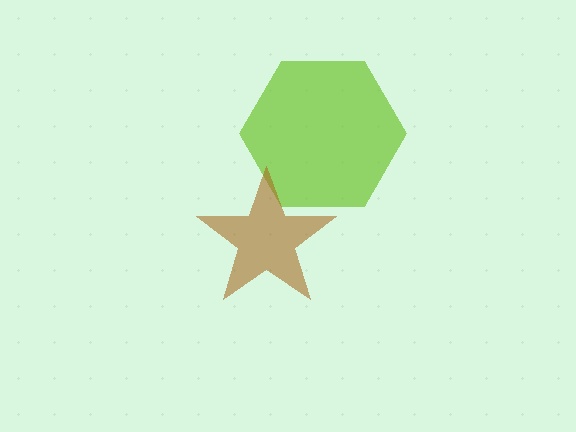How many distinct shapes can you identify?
There are 2 distinct shapes: a lime hexagon, a brown star.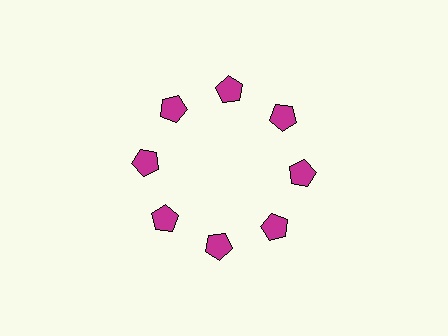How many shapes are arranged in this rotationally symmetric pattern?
There are 8 shapes, arranged in 8 groups of 1.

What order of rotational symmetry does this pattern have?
This pattern has 8-fold rotational symmetry.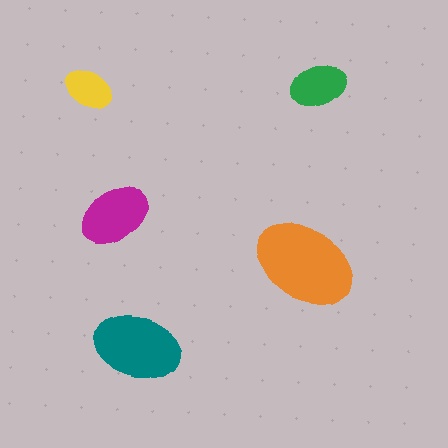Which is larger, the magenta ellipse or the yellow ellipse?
The magenta one.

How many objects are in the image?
There are 5 objects in the image.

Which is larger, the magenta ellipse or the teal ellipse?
The teal one.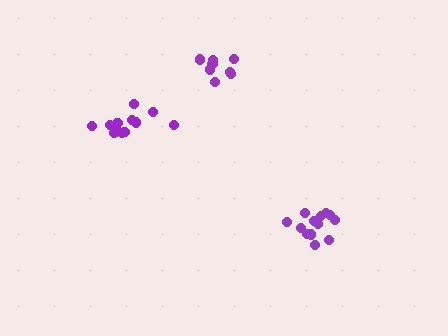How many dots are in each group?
Group 1: 13 dots, Group 2: 8 dots, Group 3: 13 dots (34 total).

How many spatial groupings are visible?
There are 3 spatial groupings.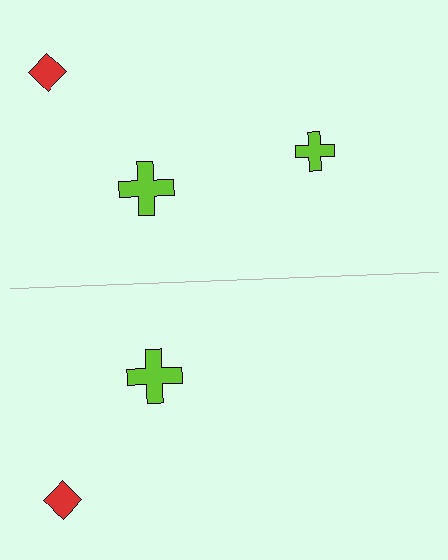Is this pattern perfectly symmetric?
No, the pattern is not perfectly symmetric. A lime cross is missing from the bottom side.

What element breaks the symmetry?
A lime cross is missing from the bottom side.